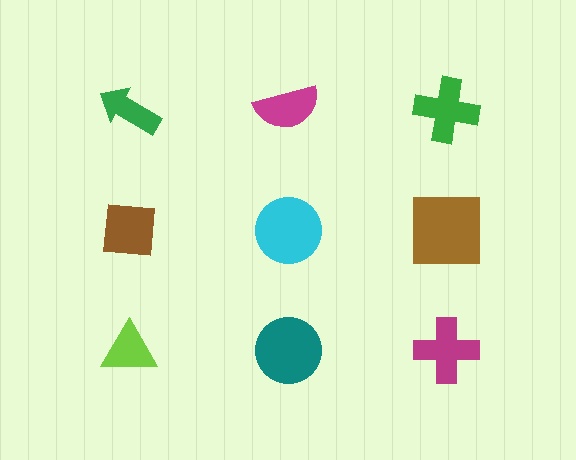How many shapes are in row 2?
3 shapes.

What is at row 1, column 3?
A green cross.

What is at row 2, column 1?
A brown square.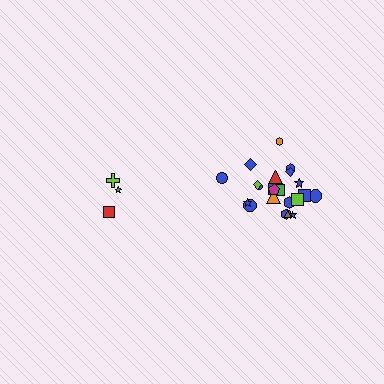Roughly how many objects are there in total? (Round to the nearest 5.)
Roughly 25 objects in total.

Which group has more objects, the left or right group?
The right group.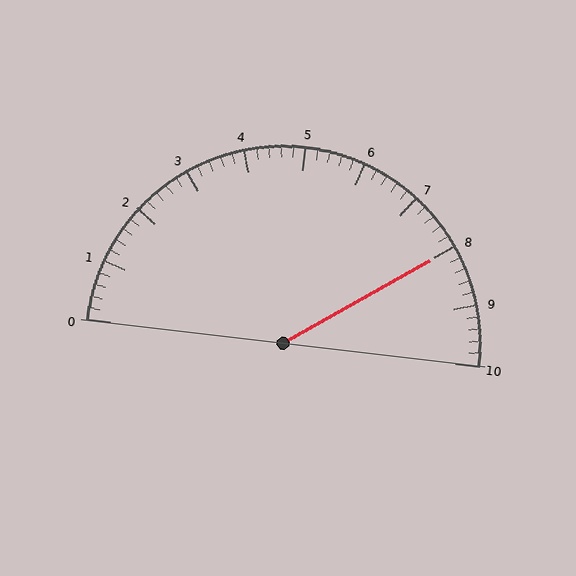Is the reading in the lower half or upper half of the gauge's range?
The reading is in the upper half of the range (0 to 10).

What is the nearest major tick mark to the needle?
The nearest major tick mark is 8.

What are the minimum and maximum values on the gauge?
The gauge ranges from 0 to 10.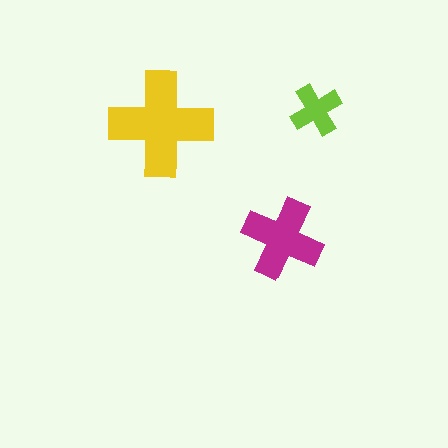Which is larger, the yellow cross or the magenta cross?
The yellow one.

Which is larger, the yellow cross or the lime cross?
The yellow one.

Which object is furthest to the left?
The yellow cross is leftmost.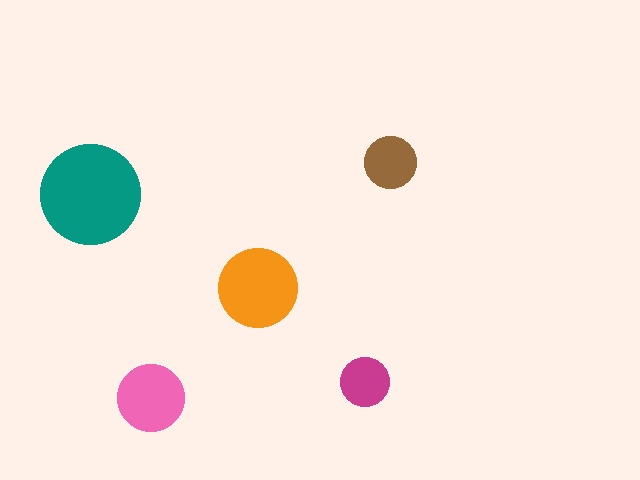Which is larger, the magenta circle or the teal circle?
The teal one.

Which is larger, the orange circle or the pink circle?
The orange one.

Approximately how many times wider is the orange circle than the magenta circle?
About 1.5 times wider.